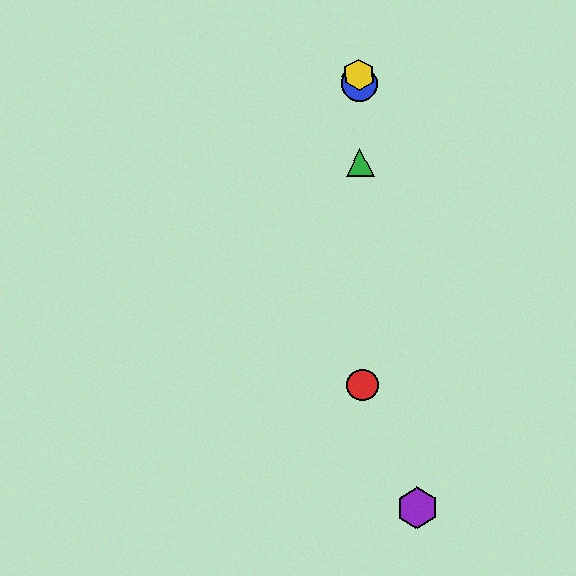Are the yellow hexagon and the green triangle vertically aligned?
Yes, both are at x≈359.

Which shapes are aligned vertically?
The red circle, the blue circle, the green triangle, the yellow hexagon are aligned vertically.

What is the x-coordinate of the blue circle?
The blue circle is at x≈359.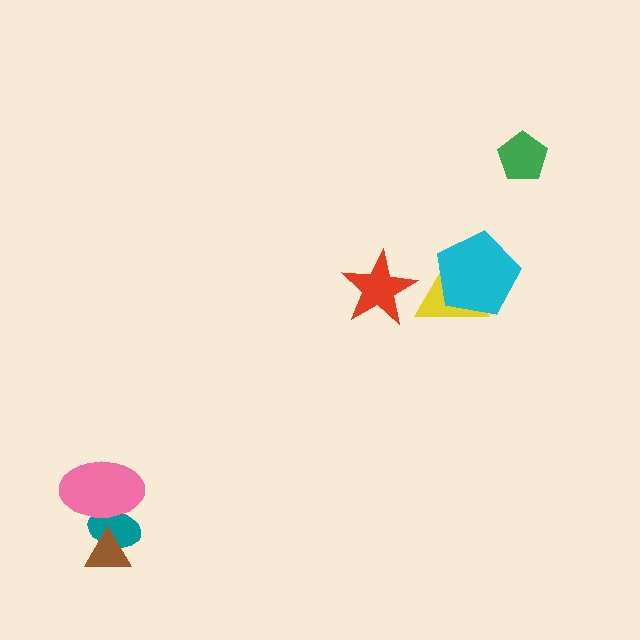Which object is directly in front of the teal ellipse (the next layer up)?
The pink ellipse is directly in front of the teal ellipse.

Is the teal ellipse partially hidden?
Yes, it is partially covered by another shape.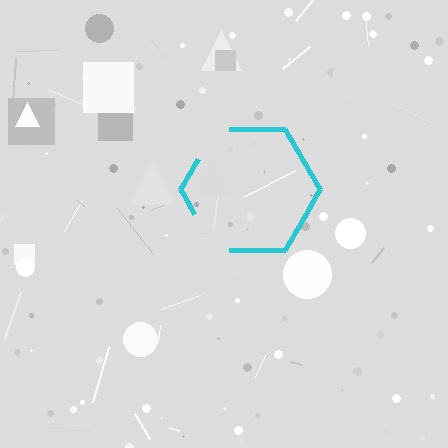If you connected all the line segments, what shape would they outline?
They would outline a hexagon.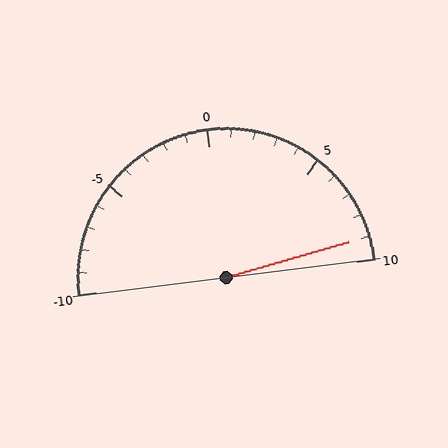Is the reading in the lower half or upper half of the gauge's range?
The reading is in the upper half of the range (-10 to 10).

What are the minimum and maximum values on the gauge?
The gauge ranges from -10 to 10.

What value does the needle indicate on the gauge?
The needle indicates approximately 9.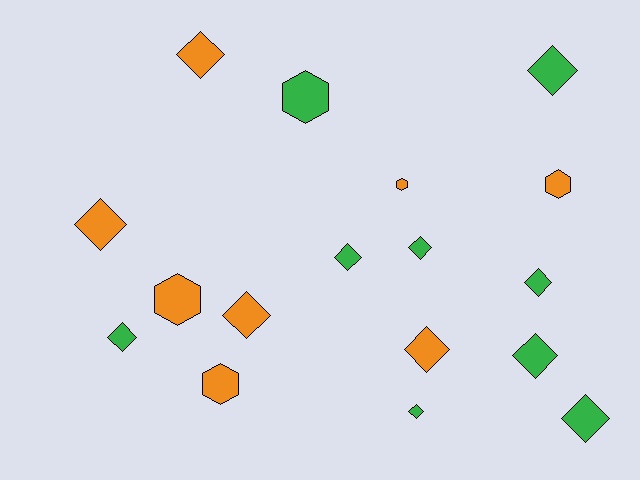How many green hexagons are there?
There is 1 green hexagon.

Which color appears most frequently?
Green, with 9 objects.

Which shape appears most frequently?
Diamond, with 12 objects.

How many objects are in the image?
There are 17 objects.